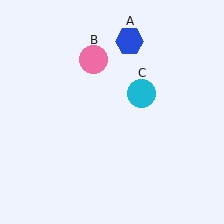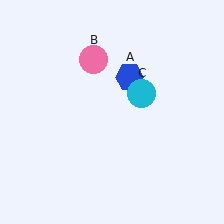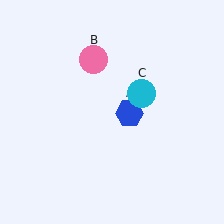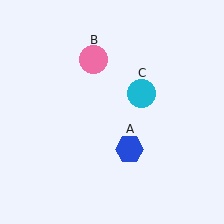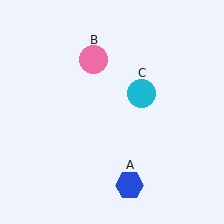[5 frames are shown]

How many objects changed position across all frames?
1 object changed position: blue hexagon (object A).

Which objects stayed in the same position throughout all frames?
Pink circle (object B) and cyan circle (object C) remained stationary.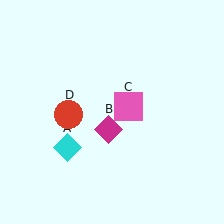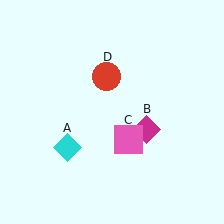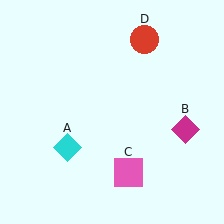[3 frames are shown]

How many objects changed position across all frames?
3 objects changed position: magenta diamond (object B), pink square (object C), red circle (object D).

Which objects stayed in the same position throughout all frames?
Cyan diamond (object A) remained stationary.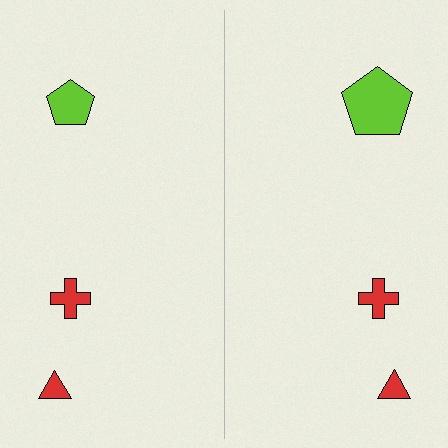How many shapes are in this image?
There are 6 shapes in this image.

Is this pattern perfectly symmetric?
No, the pattern is not perfectly symmetric. The lime pentagon on the right side has a different size than its mirror counterpart.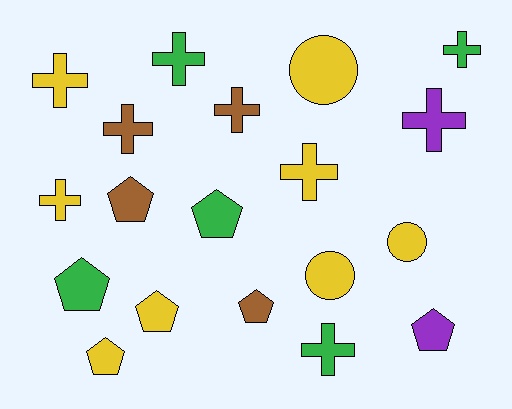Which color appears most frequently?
Yellow, with 8 objects.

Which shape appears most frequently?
Cross, with 9 objects.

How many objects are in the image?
There are 19 objects.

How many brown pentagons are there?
There are 2 brown pentagons.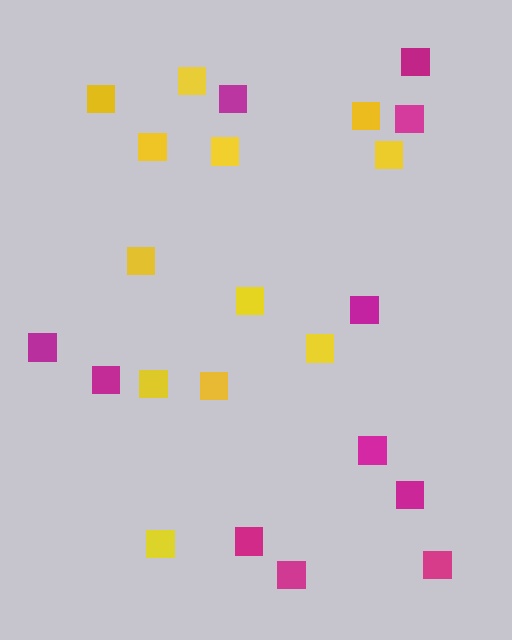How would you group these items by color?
There are 2 groups: one group of magenta squares (11) and one group of yellow squares (12).